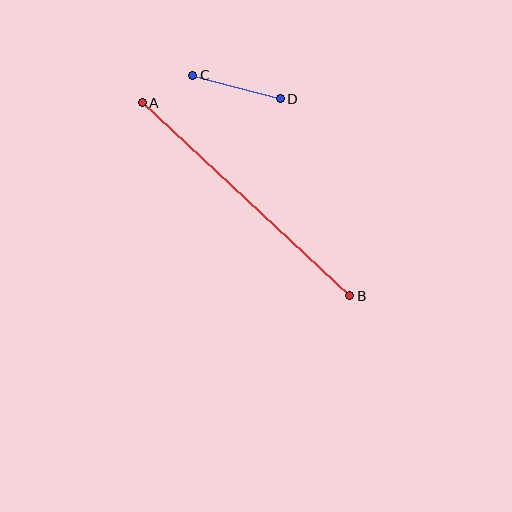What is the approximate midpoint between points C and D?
The midpoint is at approximately (237, 87) pixels.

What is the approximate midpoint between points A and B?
The midpoint is at approximately (246, 199) pixels.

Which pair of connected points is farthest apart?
Points A and B are farthest apart.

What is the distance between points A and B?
The distance is approximately 283 pixels.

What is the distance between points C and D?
The distance is approximately 90 pixels.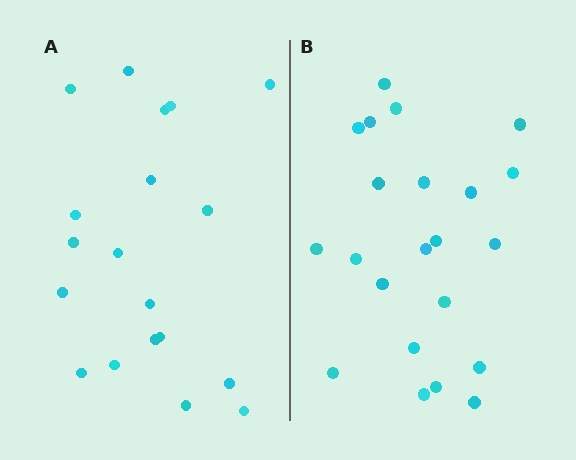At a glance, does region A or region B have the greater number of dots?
Region B (the right region) has more dots.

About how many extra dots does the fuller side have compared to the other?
Region B has just a few more — roughly 2 or 3 more dots than region A.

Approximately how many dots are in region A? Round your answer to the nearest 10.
About 20 dots. (The exact count is 19, which rounds to 20.)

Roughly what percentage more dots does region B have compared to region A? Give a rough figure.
About 15% more.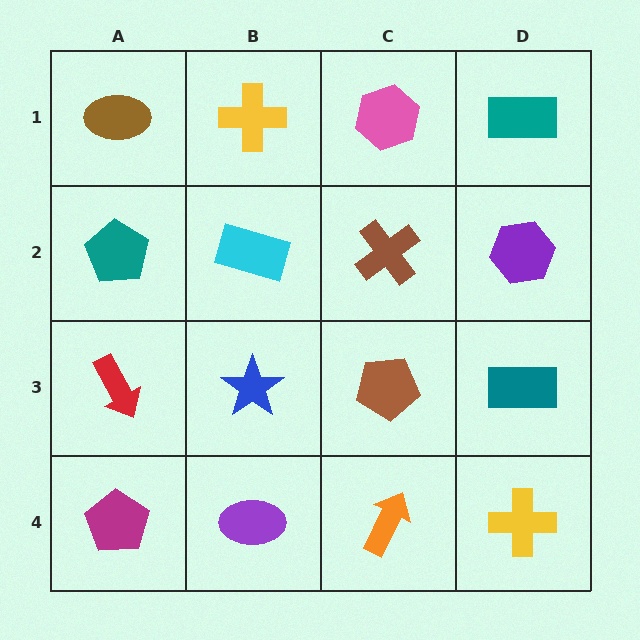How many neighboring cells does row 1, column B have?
3.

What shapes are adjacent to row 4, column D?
A teal rectangle (row 3, column D), an orange arrow (row 4, column C).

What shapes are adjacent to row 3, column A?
A teal pentagon (row 2, column A), a magenta pentagon (row 4, column A), a blue star (row 3, column B).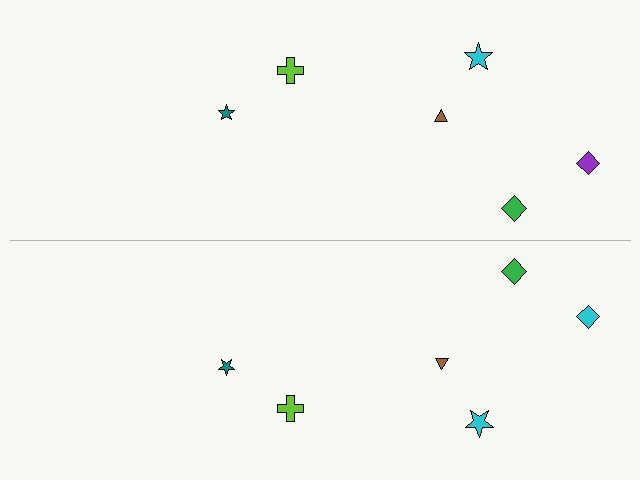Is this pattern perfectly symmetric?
No, the pattern is not perfectly symmetric. The cyan diamond on the bottom side breaks the symmetry — its mirror counterpart is purple.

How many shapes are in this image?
There are 12 shapes in this image.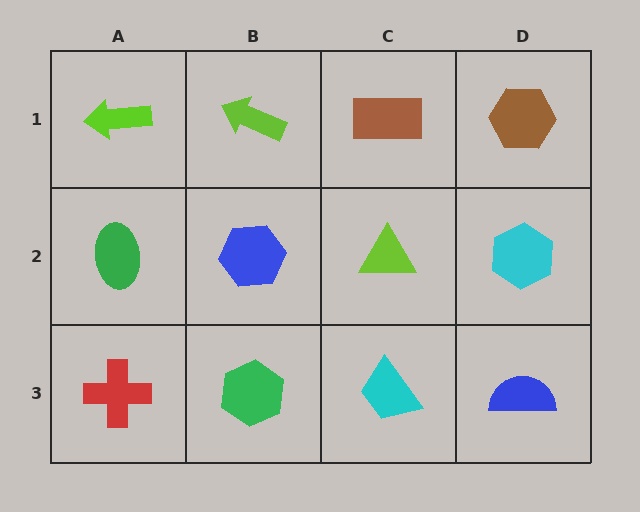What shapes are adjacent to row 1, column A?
A green ellipse (row 2, column A), a lime arrow (row 1, column B).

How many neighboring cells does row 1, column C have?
3.